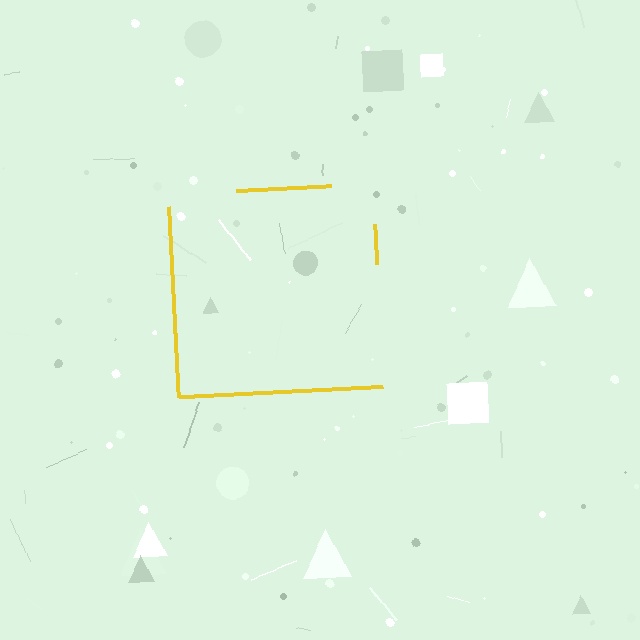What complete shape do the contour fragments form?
The contour fragments form a square.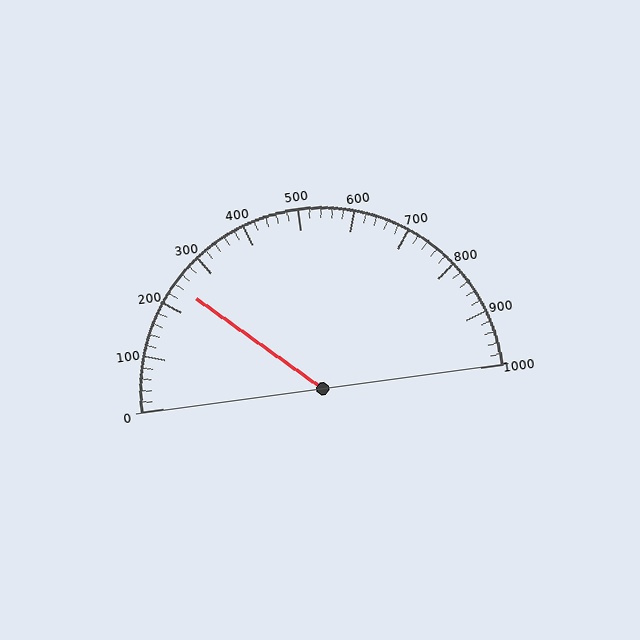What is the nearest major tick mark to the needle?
The nearest major tick mark is 200.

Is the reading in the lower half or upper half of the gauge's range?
The reading is in the lower half of the range (0 to 1000).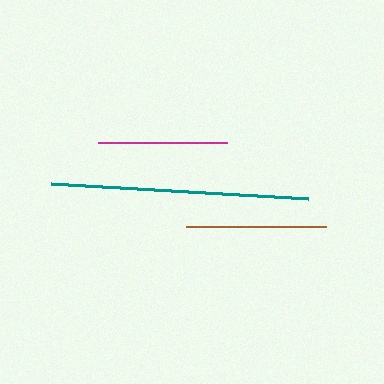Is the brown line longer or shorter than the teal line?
The teal line is longer than the brown line.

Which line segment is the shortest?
The magenta line is the shortest at approximately 129 pixels.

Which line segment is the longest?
The teal line is the longest at approximately 257 pixels.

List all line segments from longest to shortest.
From longest to shortest: teal, brown, magenta.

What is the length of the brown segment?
The brown segment is approximately 141 pixels long.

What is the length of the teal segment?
The teal segment is approximately 257 pixels long.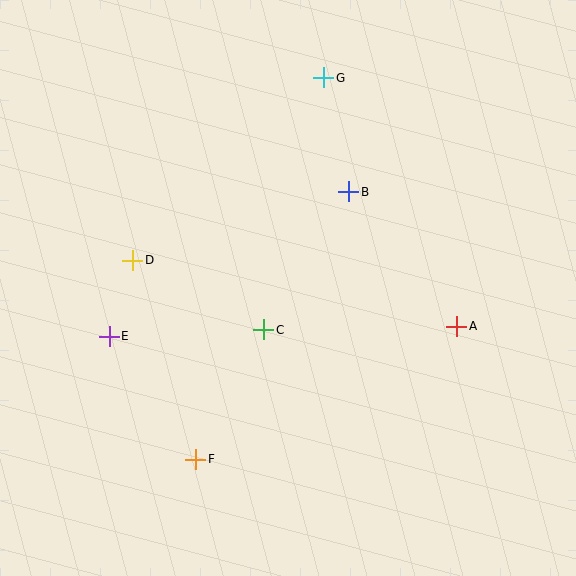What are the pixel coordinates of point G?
Point G is at (324, 78).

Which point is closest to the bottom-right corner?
Point A is closest to the bottom-right corner.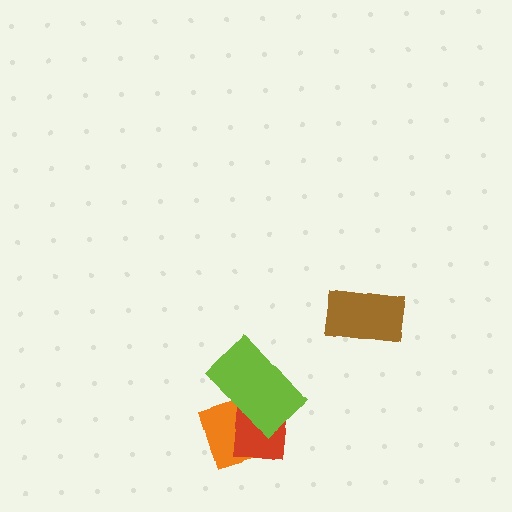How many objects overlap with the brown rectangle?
0 objects overlap with the brown rectangle.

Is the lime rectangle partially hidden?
No, no other shape covers it.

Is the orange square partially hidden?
Yes, it is partially covered by another shape.